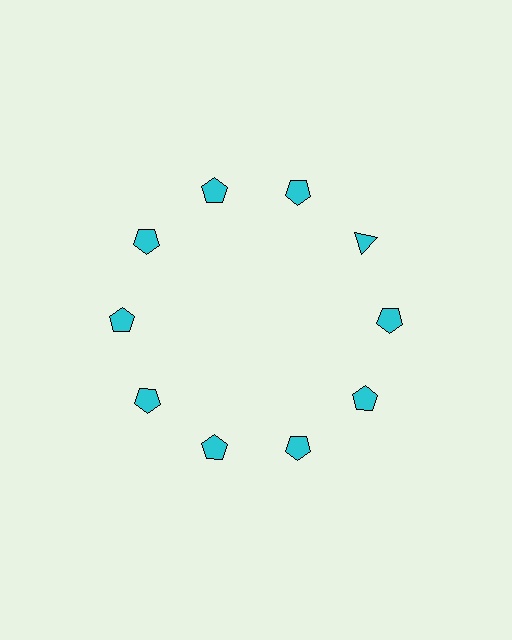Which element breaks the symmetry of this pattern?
The cyan triangle at roughly the 2 o'clock position breaks the symmetry. All other shapes are cyan pentagons.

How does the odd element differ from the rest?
It has a different shape: triangle instead of pentagon.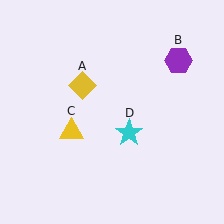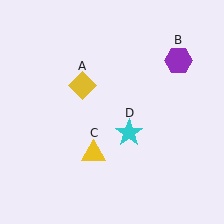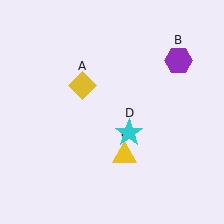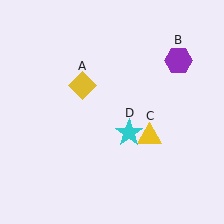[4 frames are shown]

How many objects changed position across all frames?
1 object changed position: yellow triangle (object C).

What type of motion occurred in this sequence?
The yellow triangle (object C) rotated counterclockwise around the center of the scene.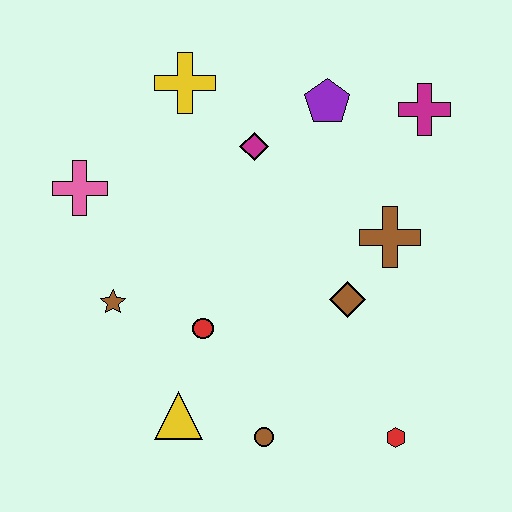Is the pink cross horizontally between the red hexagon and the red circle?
No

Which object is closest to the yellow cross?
The magenta diamond is closest to the yellow cross.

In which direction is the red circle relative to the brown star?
The red circle is to the right of the brown star.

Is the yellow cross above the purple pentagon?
Yes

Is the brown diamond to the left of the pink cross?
No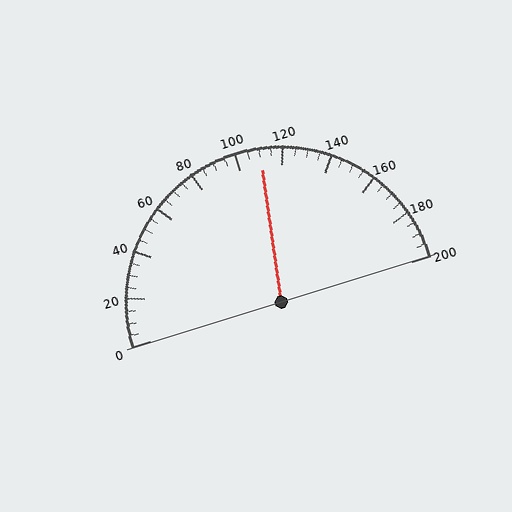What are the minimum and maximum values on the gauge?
The gauge ranges from 0 to 200.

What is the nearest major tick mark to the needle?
The nearest major tick mark is 120.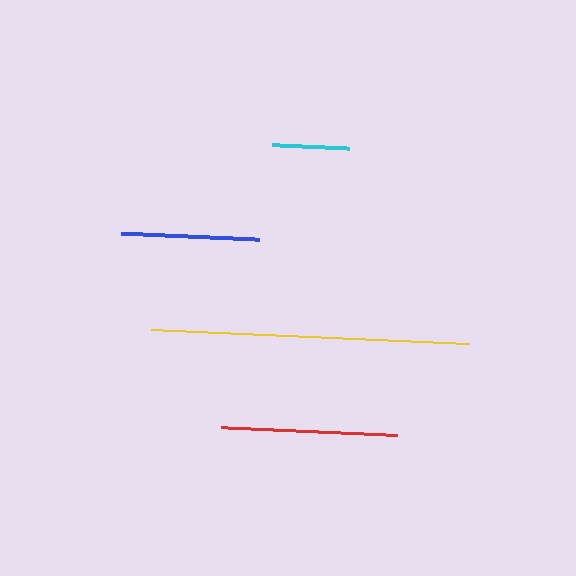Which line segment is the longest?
The yellow line is the longest at approximately 319 pixels.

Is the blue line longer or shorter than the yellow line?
The yellow line is longer than the blue line.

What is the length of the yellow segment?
The yellow segment is approximately 319 pixels long.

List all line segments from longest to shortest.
From longest to shortest: yellow, red, blue, cyan.